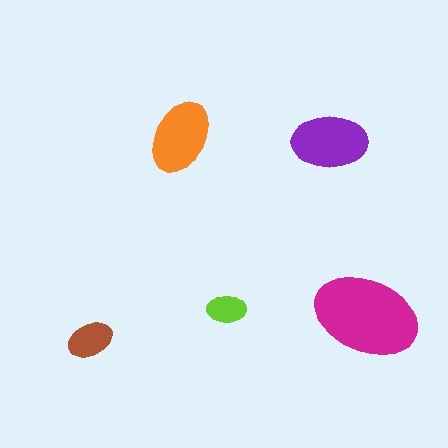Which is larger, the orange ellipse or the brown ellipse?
The orange one.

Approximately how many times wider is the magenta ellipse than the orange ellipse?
About 1.5 times wider.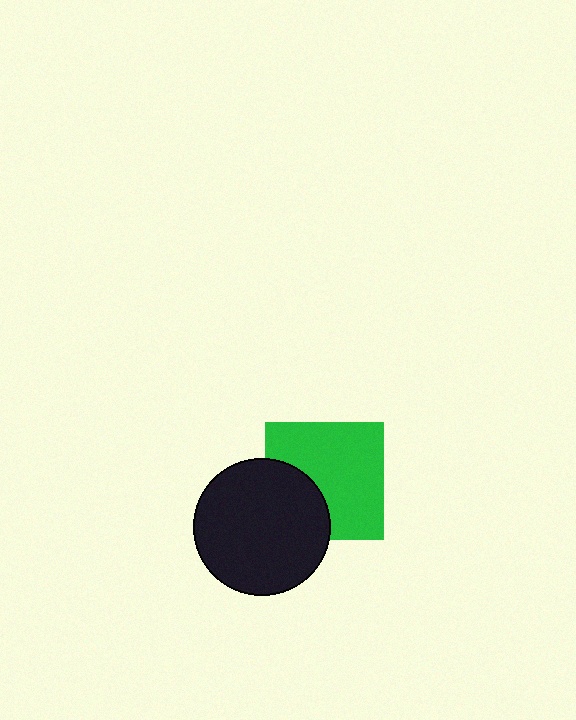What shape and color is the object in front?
The object in front is a black circle.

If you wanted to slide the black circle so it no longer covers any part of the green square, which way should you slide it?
Slide it left — that is the most direct way to separate the two shapes.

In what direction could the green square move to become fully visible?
The green square could move right. That would shift it out from behind the black circle entirely.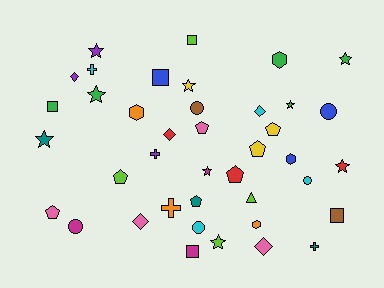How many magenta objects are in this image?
There are 3 magenta objects.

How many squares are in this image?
There are 5 squares.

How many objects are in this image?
There are 40 objects.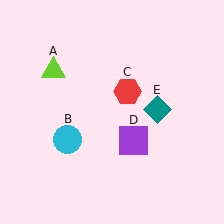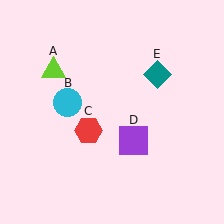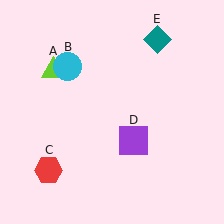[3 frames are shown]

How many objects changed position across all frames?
3 objects changed position: cyan circle (object B), red hexagon (object C), teal diamond (object E).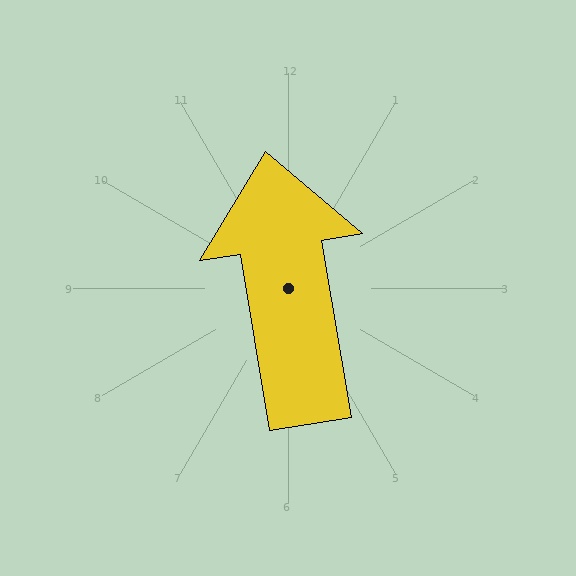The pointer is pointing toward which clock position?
Roughly 12 o'clock.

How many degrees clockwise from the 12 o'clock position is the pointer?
Approximately 350 degrees.